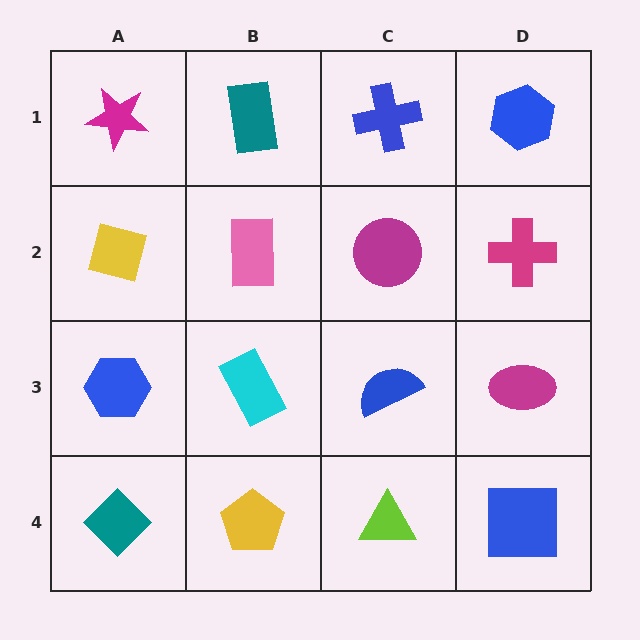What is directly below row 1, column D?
A magenta cross.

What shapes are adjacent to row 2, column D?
A blue hexagon (row 1, column D), a magenta ellipse (row 3, column D), a magenta circle (row 2, column C).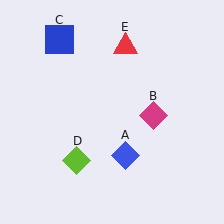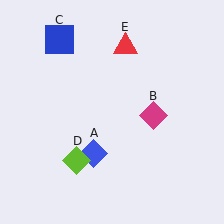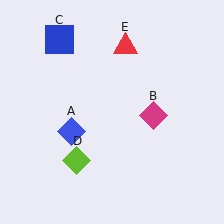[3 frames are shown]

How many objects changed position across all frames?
1 object changed position: blue diamond (object A).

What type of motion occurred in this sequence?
The blue diamond (object A) rotated clockwise around the center of the scene.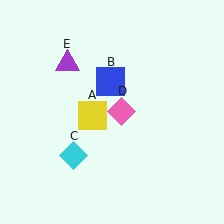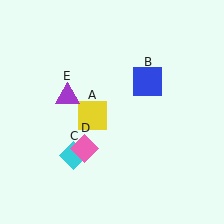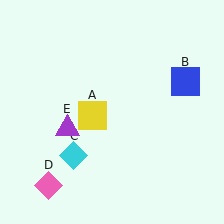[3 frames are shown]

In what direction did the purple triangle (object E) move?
The purple triangle (object E) moved down.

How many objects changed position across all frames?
3 objects changed position: blue square (object B), pink diamond (object D), purple triangle (object E).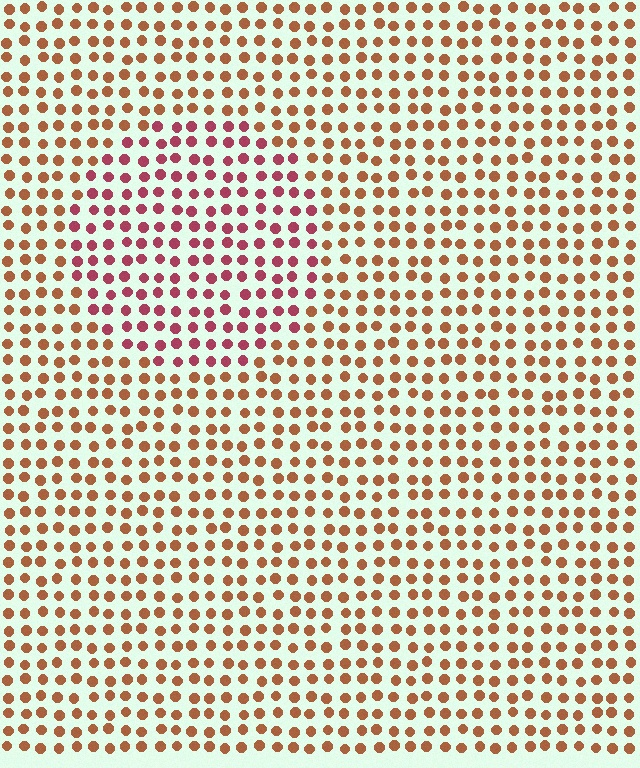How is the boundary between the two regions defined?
The boundary is defined purely by a slight shift in hue (about 37 degrees). Spacing, size, and orientation are identical on both sides.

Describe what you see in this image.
The image is filled with small brown elements in a uniform arrangement. A circle-shaped region is visible where the elements are tinted to a slightly different hue, forming a subtle color boundary.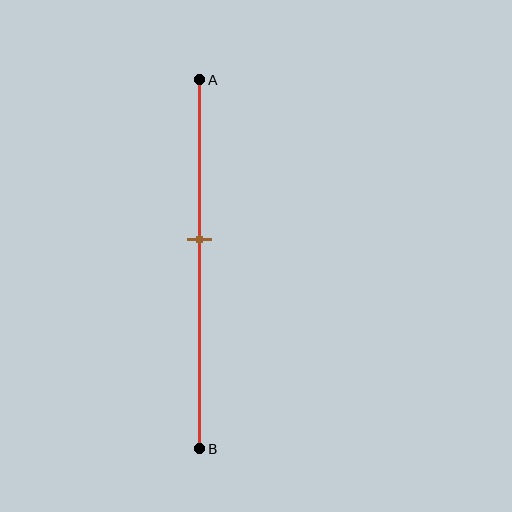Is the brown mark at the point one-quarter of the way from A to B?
No, the mark is at about 45% from A, not at the 25% one-quarter point.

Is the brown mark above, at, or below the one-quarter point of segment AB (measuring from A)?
The brown mark is below the one-quarter point of segment AB.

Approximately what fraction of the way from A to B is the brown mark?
The brown mark is approximately 45% of the way from A to B.